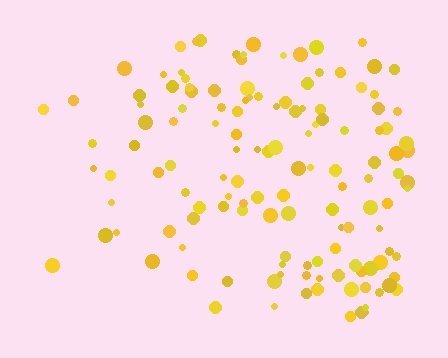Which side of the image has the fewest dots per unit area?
The left.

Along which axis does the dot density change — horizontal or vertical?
Horizontal.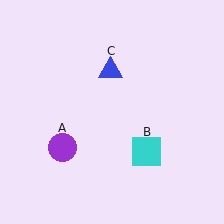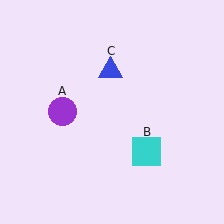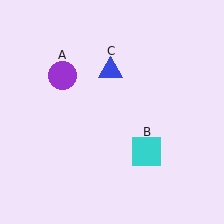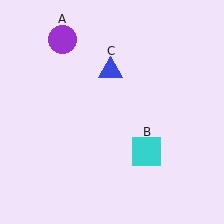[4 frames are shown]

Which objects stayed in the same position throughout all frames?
Cyan square (object B) and blue triangle (object C) remained stationary.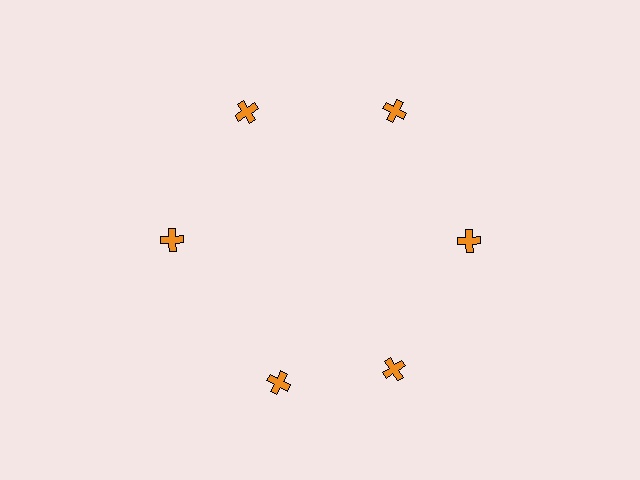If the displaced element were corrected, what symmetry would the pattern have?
It would have 6-fold rotational symmetry — the pattern would map onto itself every 60 degrees.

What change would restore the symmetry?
The symmetry would be restored by rotating it back into even spacing with its neighbors so that all 6 crosses sit at equal angles and equal distance from the center.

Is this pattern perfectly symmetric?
No. The 6 orange crosses are arranged in a ring, but one element near the 7 o'clock position is rotated out of alignment along the ring, breaking the 6-fold rotational symmetry.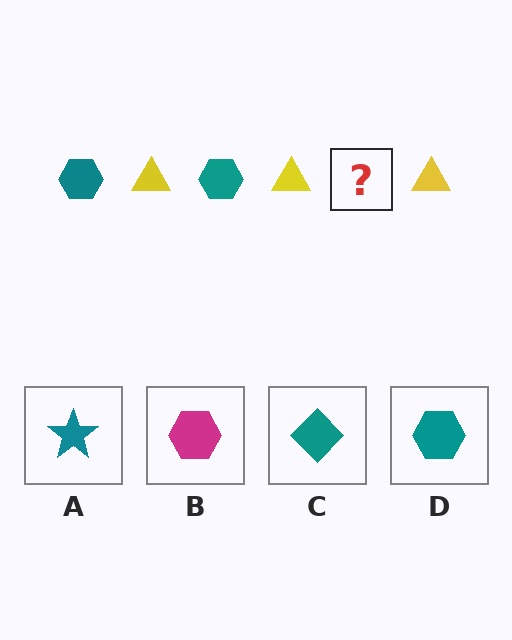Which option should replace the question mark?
Option D.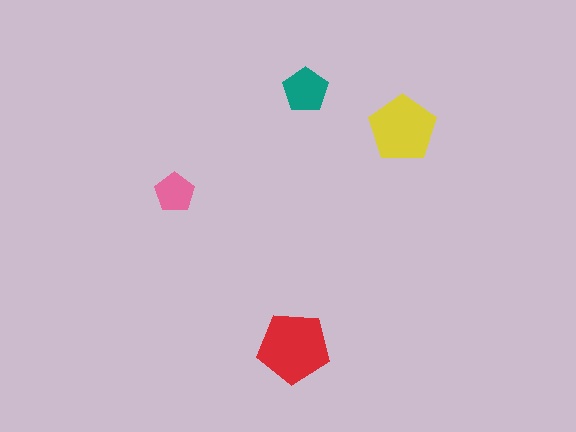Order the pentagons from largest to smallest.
the red one, the yellow one, the teal one, the pink one.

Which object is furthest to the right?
The yellow pentagon is rightmost.